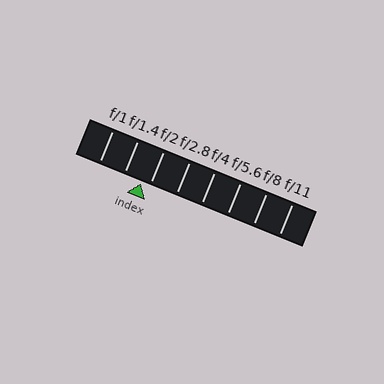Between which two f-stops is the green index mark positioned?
The index mark is between f/1.4 and f/2.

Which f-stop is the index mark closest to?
The index mark is closest to f/2.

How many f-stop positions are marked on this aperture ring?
There are 8 f-stop positions marked.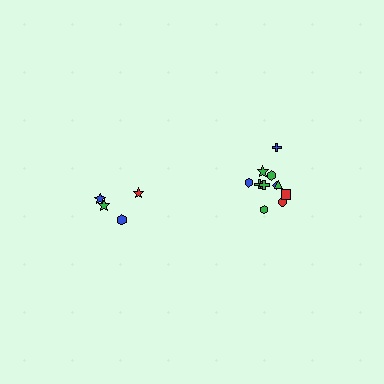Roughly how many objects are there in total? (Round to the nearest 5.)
Roughly 15 objects in total.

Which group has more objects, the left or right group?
The right group.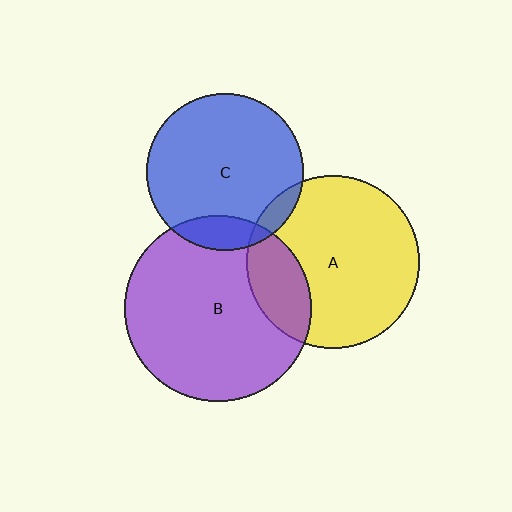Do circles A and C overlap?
Yes.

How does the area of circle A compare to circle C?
Approximately 1.2 times.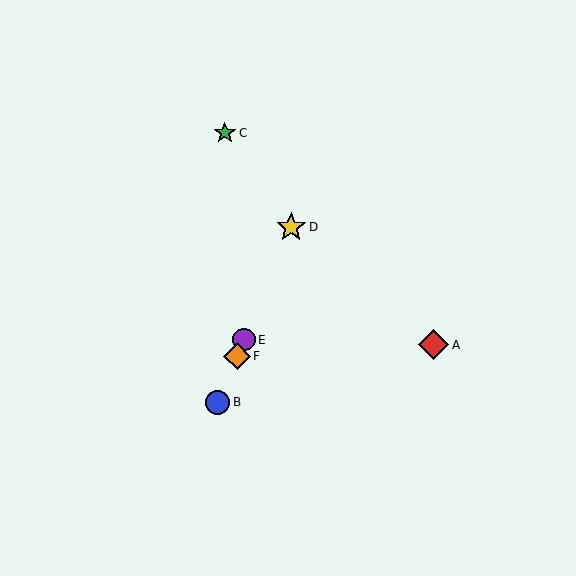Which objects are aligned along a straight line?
Objects B, D, E, F are aligned along a straight line.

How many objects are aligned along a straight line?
4 objects (B, D, E, F) are aligned along a straight line.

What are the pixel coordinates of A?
Object A is at (433, 345).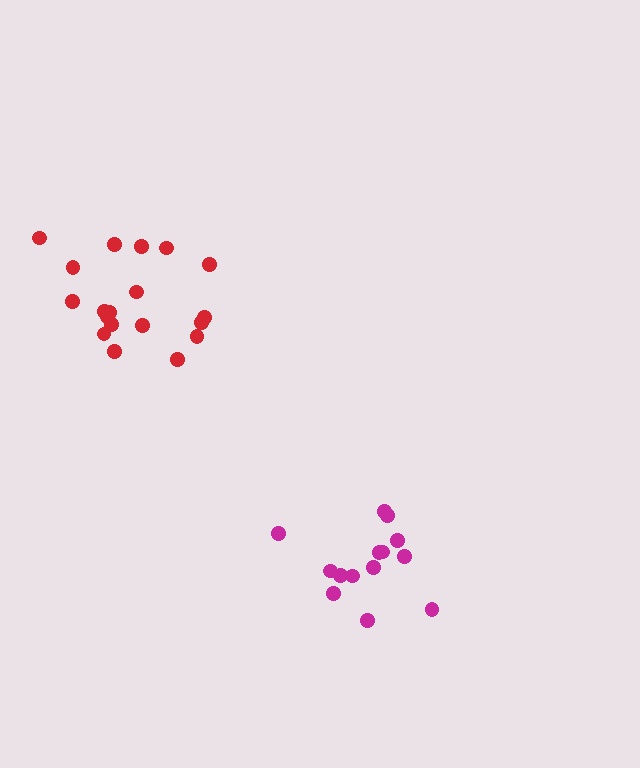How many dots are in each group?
Group 1: 19 dots, Group 2: 14 dots (33 total).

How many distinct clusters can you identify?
There are 2 distinct clusters.